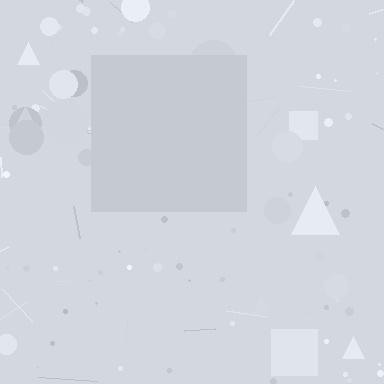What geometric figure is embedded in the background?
A square is embedded in the background.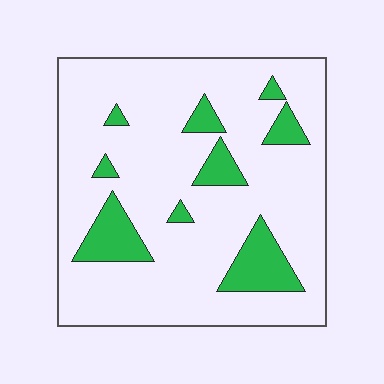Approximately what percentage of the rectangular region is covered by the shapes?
Approximately 15%.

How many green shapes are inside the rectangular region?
9.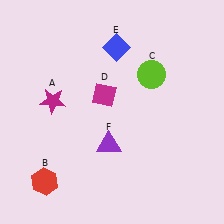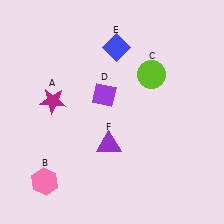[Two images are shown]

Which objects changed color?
B changed from red to pink. D changed from magenta to purple.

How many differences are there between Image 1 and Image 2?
There are 2 differences between the two images.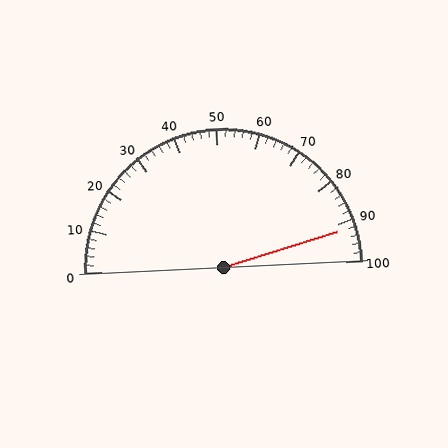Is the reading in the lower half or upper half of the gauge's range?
The reading is in the upper half of the range (0 to 100).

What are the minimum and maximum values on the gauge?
The gauge ranges from 0 to 100.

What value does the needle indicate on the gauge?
The needle indicates approximately 92.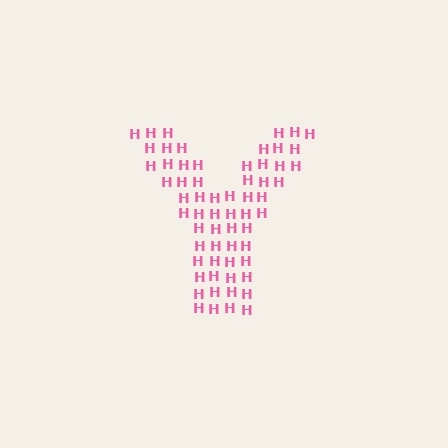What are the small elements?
The small elements are letter H's.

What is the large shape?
The large shape is the letter Y.